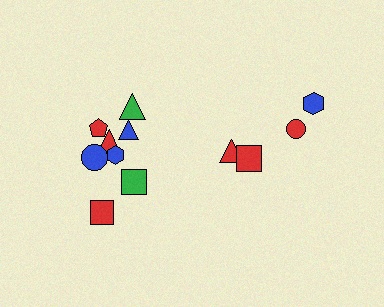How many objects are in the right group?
There are 4 objects.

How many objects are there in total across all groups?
There are 12 objects.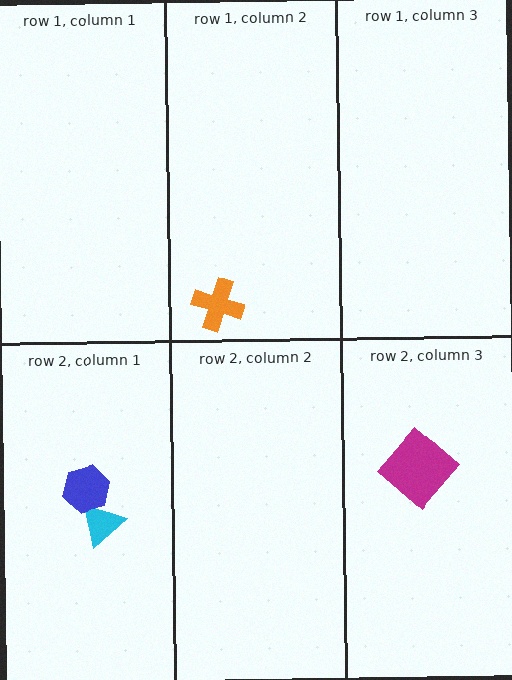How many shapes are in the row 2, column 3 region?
1.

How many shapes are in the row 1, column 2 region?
1.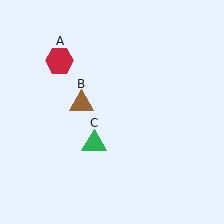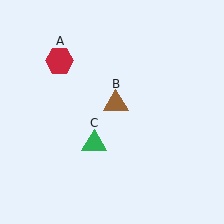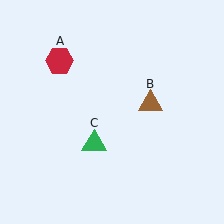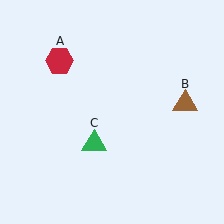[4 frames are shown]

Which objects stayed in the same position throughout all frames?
Red hexagon (object A) and green triangle (object C) remained stationary.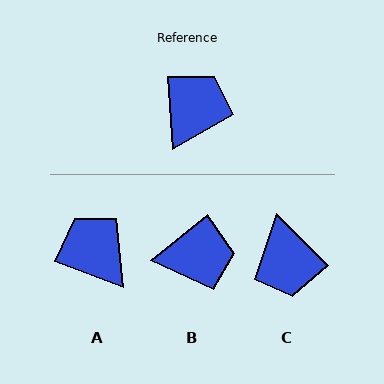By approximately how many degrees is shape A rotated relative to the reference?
Approximately 65 degrees counter-clockwise.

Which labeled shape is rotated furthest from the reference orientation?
C, about 139 degrees away.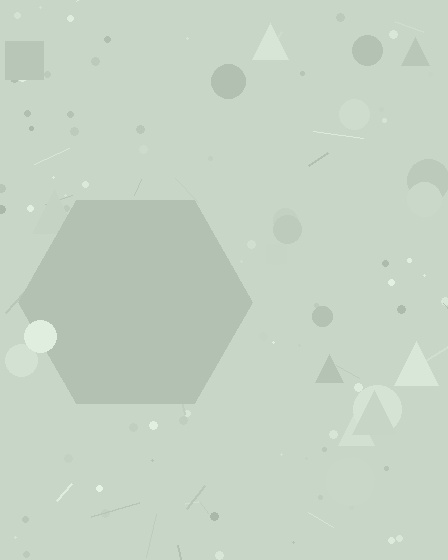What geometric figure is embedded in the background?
A hexagon is embedded in the background.